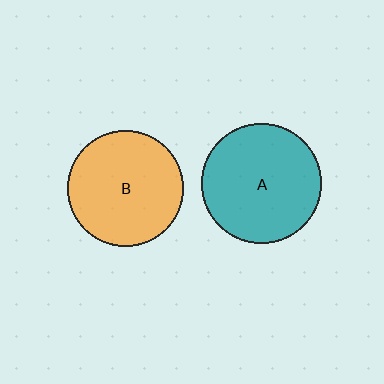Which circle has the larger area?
Circle A (teal).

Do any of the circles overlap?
No, none of the circles overlap.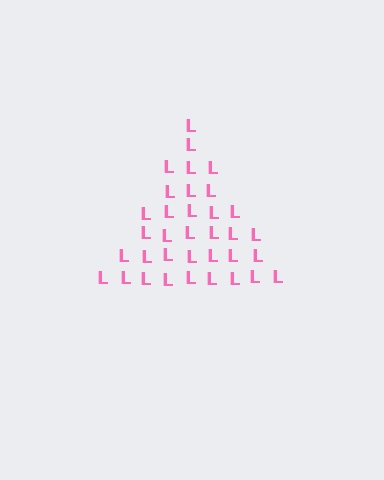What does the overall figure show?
The overall figure shows a triangle.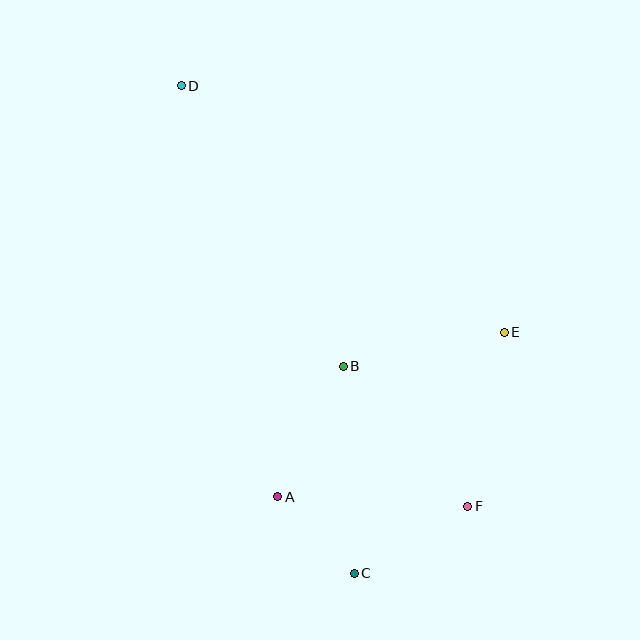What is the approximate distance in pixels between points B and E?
The distance between B and E is approximately 165 pixels.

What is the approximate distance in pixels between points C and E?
The distance between C and E is approximately 284 pixels.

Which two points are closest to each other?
Points A and C are closest to each other.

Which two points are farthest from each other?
Points C and D are farthest from each other.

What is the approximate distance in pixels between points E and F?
The distance between E and F is approximately 178 pixels.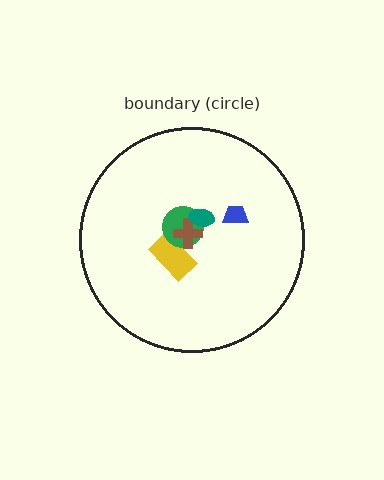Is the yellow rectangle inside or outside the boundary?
Inside.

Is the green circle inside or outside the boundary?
Inside.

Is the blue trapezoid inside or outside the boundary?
Inside.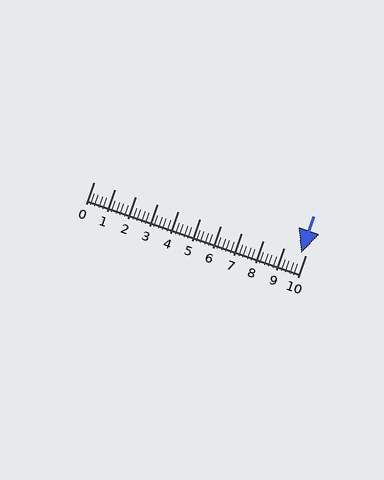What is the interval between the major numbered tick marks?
The major tick marks are spaced 1 units apart.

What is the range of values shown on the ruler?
The ruler shows values from 0 to 10.